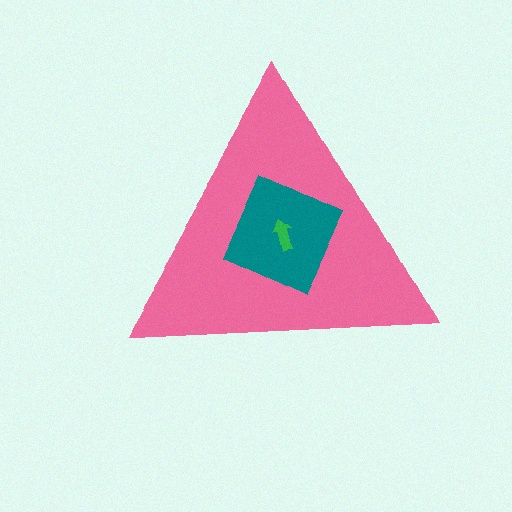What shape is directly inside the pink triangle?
The teal diamond.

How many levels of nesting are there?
3.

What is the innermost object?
The green arrow.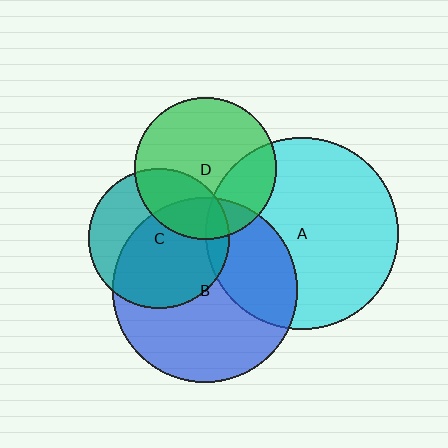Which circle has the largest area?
Circle A (cyan).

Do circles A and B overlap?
Yes.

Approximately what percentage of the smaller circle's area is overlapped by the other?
Approximately 30%.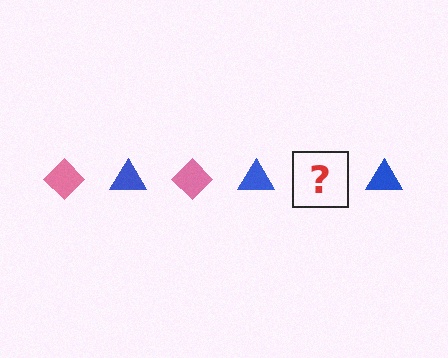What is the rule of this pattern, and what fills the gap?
The rule is that the pattern alternates between pink diamond and blue triangle. The gap should be filled with a pink diamond.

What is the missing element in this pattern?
The missing element is a pink diamond.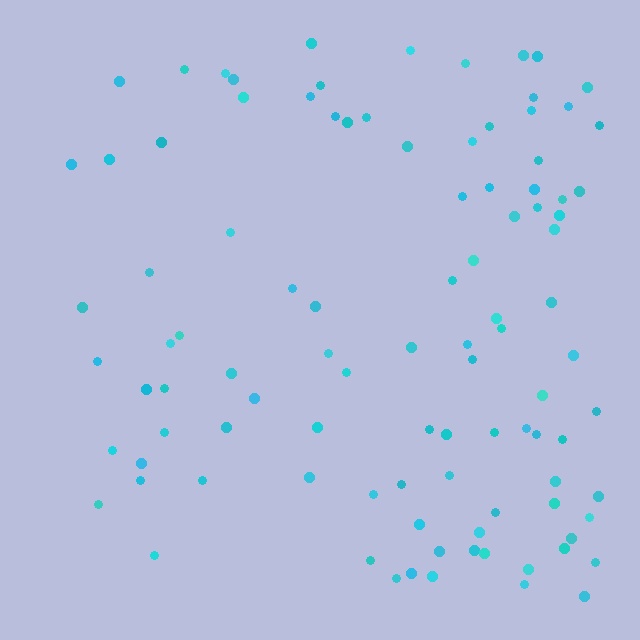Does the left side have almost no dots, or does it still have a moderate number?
Still a moderate number, just noticeably fewer than the right.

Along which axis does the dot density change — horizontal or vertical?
Horizontal.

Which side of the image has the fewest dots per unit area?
The left.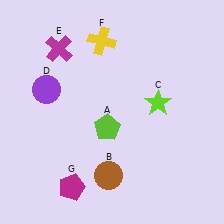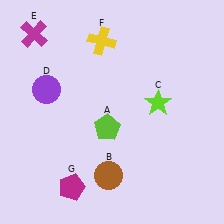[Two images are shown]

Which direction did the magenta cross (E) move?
The magenta cross (E) moved left.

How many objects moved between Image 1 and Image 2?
1 object moved between the two images.